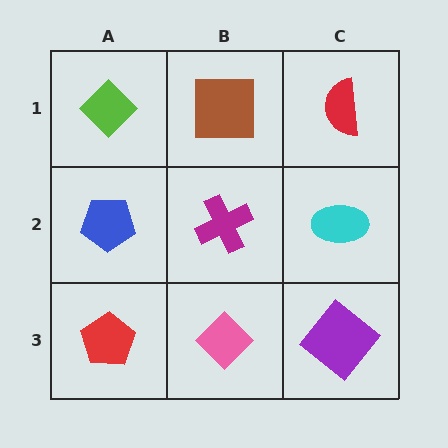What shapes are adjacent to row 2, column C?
A red semicircle (row 1, column C), a purple diamond (row 3, column C), a magenta cross (row 2, column B).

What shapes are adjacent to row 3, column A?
A blue pentagon (row 2, column A), a pink diamond (row 3, column B).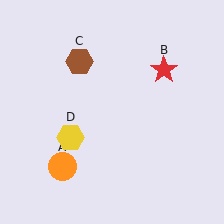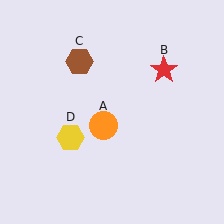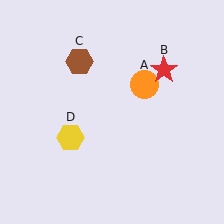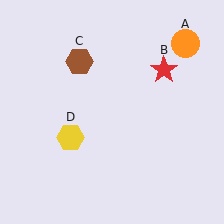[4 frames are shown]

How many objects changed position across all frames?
1 object changed position: orange circle (object A).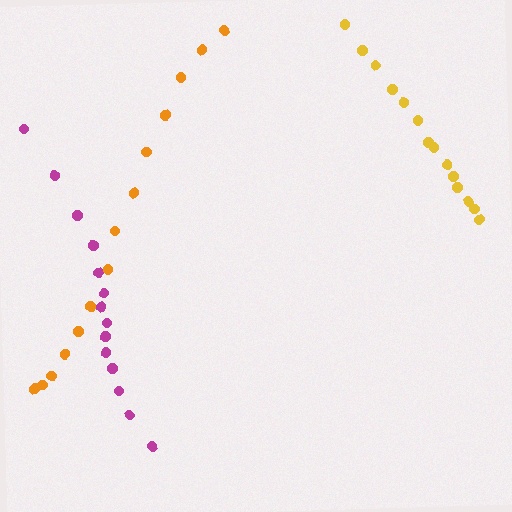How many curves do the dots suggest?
There are 3 distinct paths.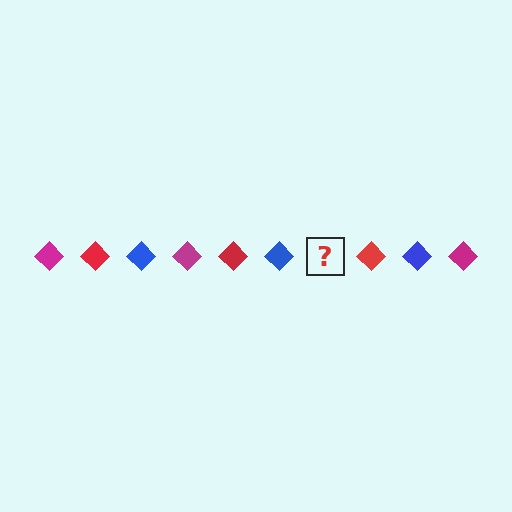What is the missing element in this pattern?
The missing element is a magenta diamond.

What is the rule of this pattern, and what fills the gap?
The rule is that the pattern cycles through magenta, red, blue diamonds. The gap should be filled with a magenta diamond.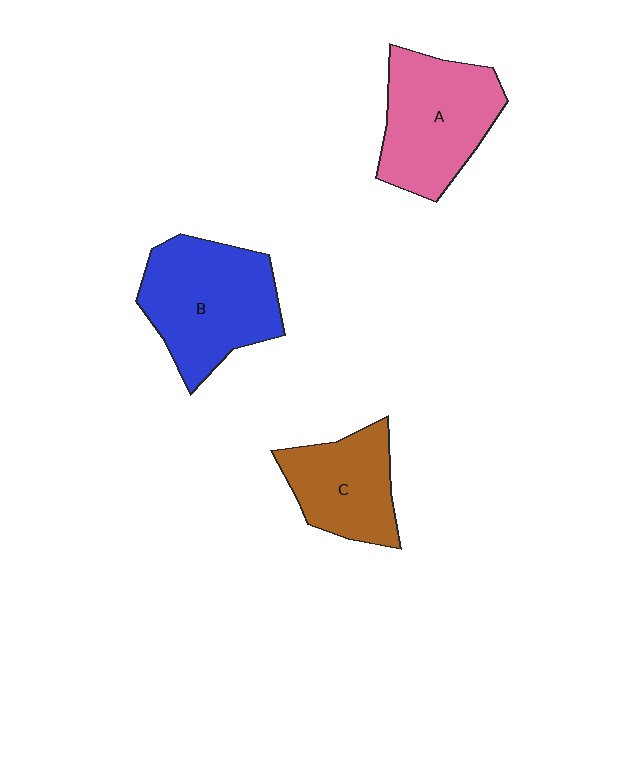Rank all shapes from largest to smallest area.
From largest to smallest: B (blue), A (pink), C (brown).